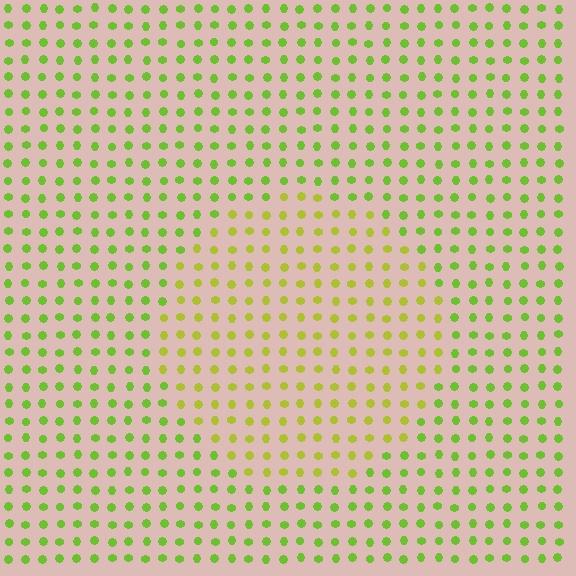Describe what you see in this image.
The image is filled with small lime elements in a uniform arrangement. A circle-shaped region is visible where the elements are tinted to a slightly different hue, forming a subtle color boundary.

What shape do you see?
I see a circle.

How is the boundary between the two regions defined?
The boundary is defined purely by a slight shift in hue (about 26 degrees). Spacing, size, and orientation are identical on both sides.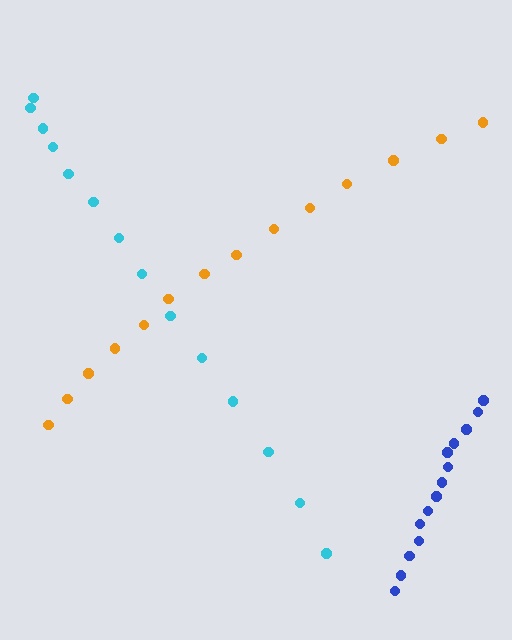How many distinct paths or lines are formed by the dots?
There are 3 distinct paths.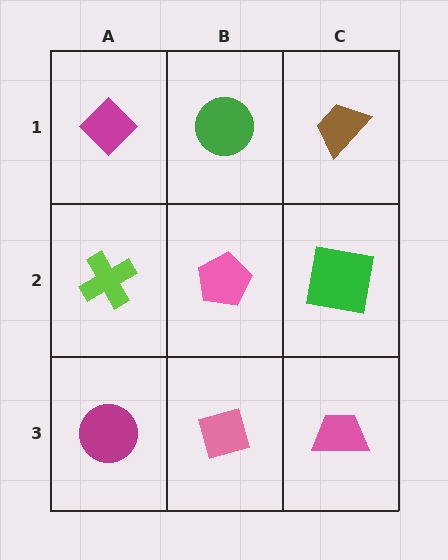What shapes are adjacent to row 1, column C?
A green square (row 2, column C), a green circle (row 1, column B).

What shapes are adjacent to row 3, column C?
A green square (row 2, column C), a pink diamond (row 3, column B).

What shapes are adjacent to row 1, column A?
A lime cross (row 2, column A), a green circle (row 1, column B).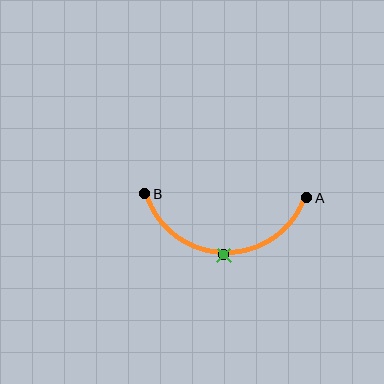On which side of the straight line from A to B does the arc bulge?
The arc bulges below the straight line connecting A and B.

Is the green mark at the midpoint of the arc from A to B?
Yes. The green mark lies on the arc at equal arc-length from both A and B — it is the arc midpoint.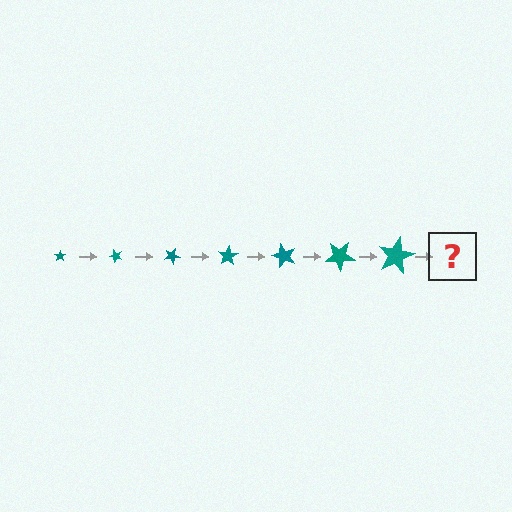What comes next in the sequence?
The next element should be a star, larger than the previous one and rotated 350 degrees from the start.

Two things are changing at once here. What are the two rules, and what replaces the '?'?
The two rules are that the star grows larger each step and it rotates 50 degrees each step. The '?' should be a star, larger than the previous one and rotated 350 degrees from the start.